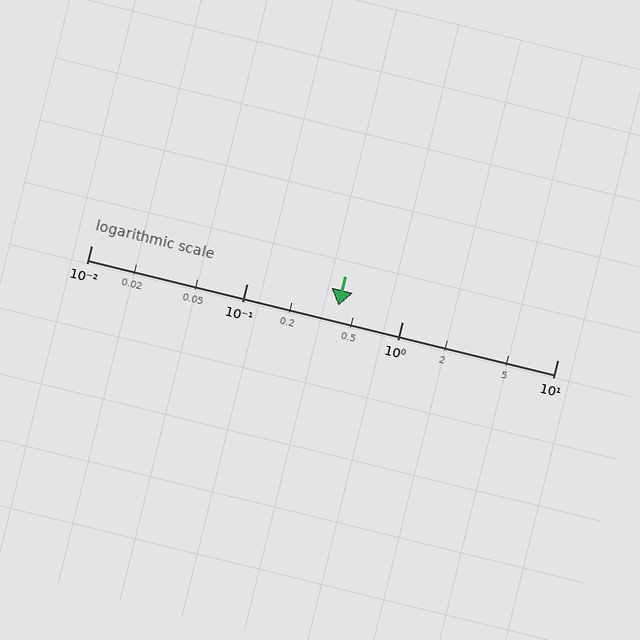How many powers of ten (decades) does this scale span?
The scale spans 3 decades, from 0.01 to 10.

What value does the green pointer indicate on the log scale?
The pointer indicates approximately 0.39.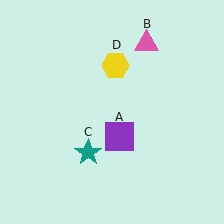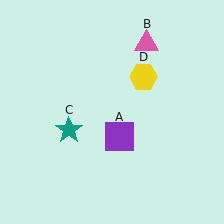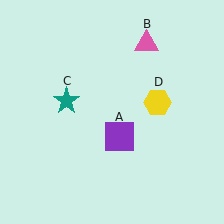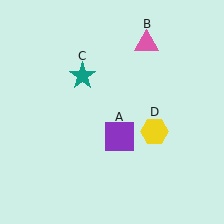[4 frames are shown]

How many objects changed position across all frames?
2 objects changed position: teal star (object C), yellow hexagon (object D).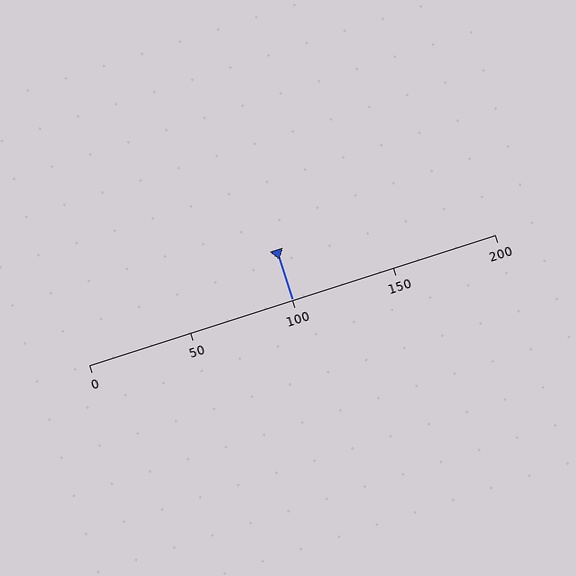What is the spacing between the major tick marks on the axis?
The major ticks are spaced 50 apart.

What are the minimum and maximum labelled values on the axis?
The axis runs from 0 to 200.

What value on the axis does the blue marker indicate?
The marker indicates approximately 100.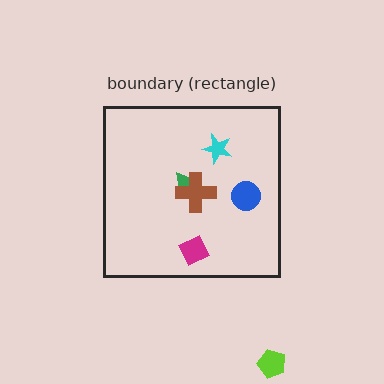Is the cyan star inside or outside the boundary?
Inside.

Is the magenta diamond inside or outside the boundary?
Inside.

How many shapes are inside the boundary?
5 inside, 1 outside.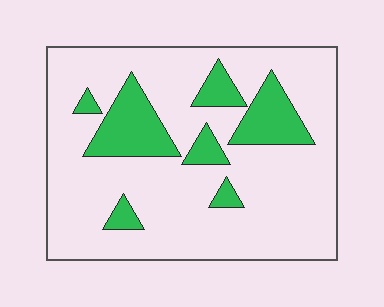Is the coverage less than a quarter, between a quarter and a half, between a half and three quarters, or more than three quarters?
Less than a quarter.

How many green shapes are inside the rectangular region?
7.